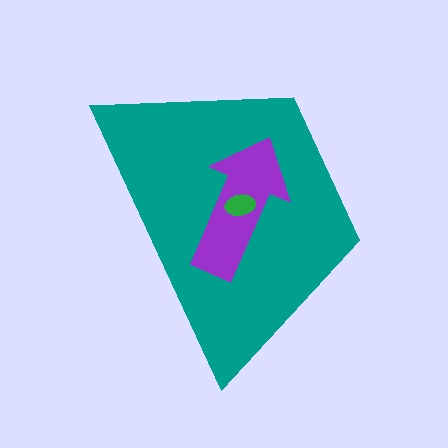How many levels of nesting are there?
3.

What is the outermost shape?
The teal trapezoid.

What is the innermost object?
The green ellipse.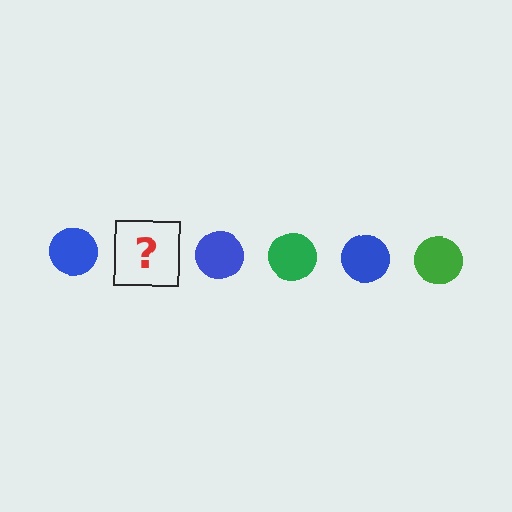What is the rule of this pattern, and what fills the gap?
The rule is that the pattern cycles through blue, green circles. The gap should be filled with a green circle.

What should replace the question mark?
The question mark should be replaced with a green circle.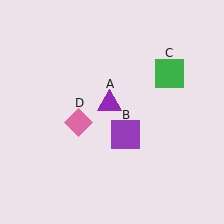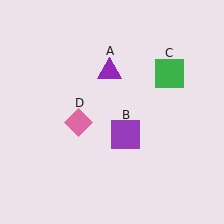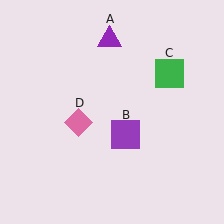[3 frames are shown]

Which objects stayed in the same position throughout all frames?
Purple square (object B) and green square (object C) and pink diamond (object D) remained stationary.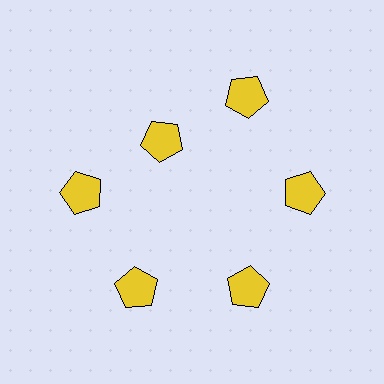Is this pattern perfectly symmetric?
No. The 6 yellow pentagons are arranged in a ring, but one element near the 11 o'clock position is pulled inward toward the center, breaking the 6-fold rotational symmetry.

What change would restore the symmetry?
The symmetry would be restored by moving it outward, back onto the ring so that all 6 pentagons sit at equal angles and equal distance from the center.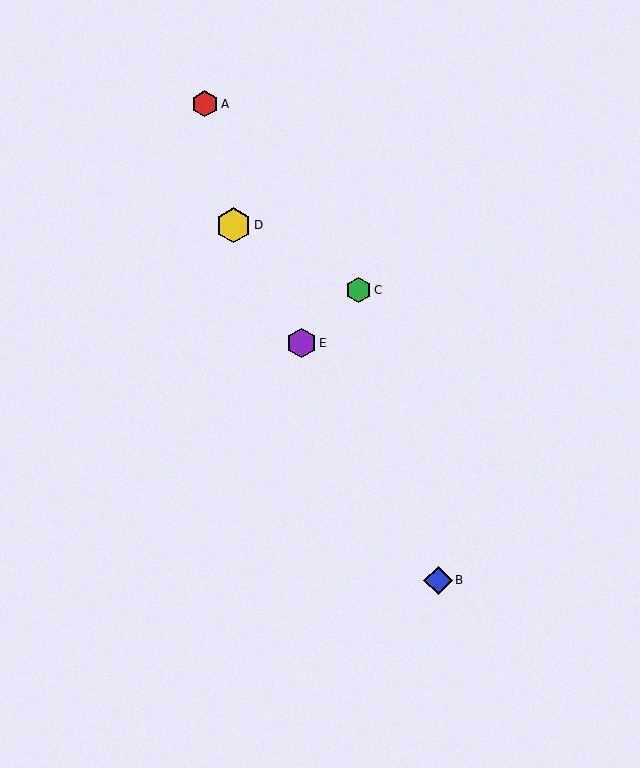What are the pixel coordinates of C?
Object C is at (358, 290).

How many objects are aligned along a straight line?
3 objects (B, D, E) are aligned along a straight line.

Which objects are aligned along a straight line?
Objects B, D, E are aligned along a straight line.